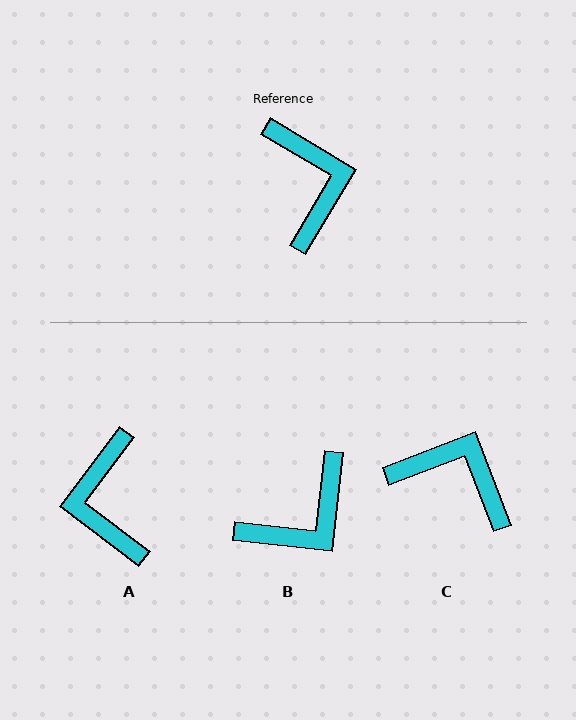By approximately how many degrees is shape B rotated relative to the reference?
Approximately 66 degrees clockwise.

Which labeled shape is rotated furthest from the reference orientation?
A, about 174 degrees away.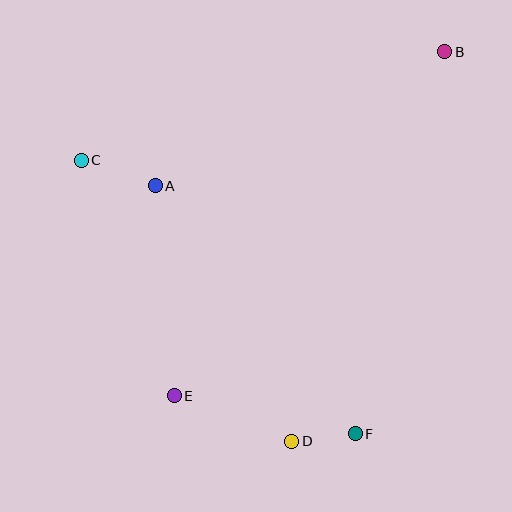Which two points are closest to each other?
Points D and F are closest to each other.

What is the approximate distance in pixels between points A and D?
The distance between A and D is approximately 290 pixels.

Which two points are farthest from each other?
Points B and E are farthest from each other.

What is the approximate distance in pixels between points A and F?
The distance between A and F is approximately 319 pixels.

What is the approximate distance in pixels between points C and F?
The distance between C and F is approximately 387 pixels.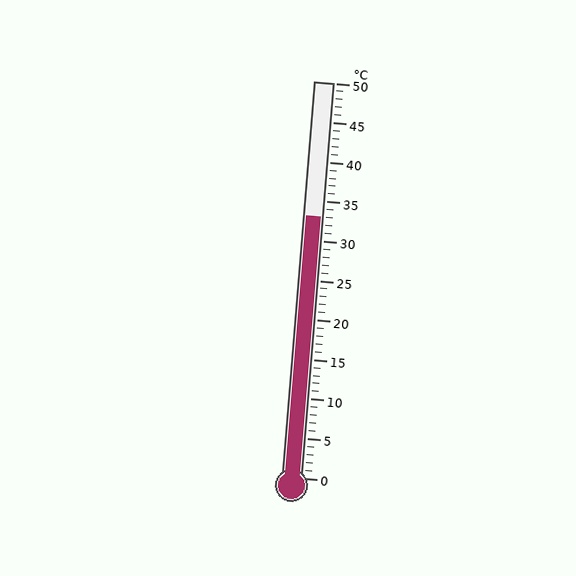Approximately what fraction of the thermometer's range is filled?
The thermometer is filled to approximately 65% of its range.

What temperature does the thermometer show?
The thermometer shows approximately 33°C.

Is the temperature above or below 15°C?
The temperature is above 15°C.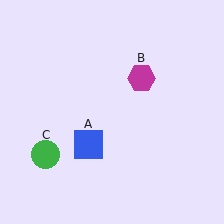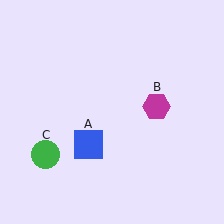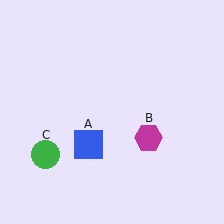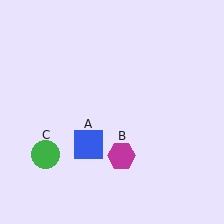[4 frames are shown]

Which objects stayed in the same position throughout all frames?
Blue square (object A) and green circle (object C) remained stationary.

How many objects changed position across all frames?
1 object changed position: magenta hexagon (object B).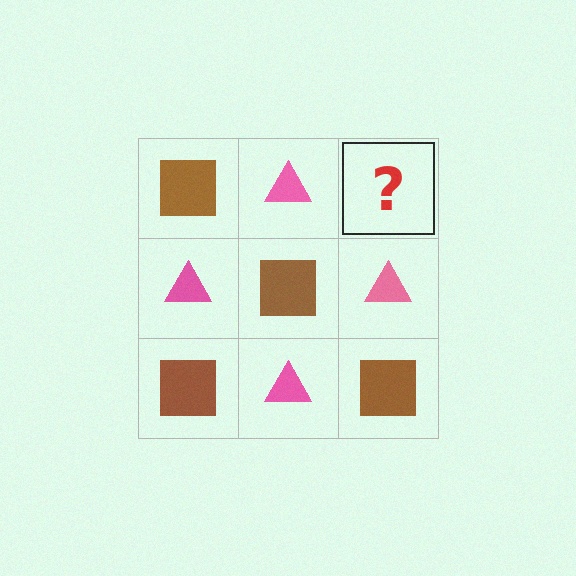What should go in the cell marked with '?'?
The missing cell should contain a brown square.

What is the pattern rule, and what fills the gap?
The rule is that it alternates brown square and pink triangle in a checkerboard pattern. The gap should be filled with a brown square.